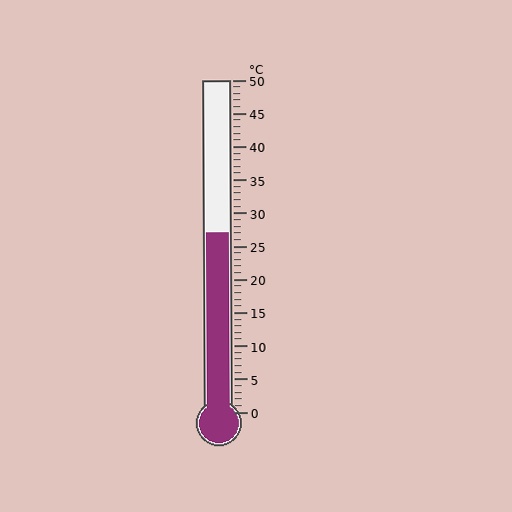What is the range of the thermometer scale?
The thermometer scale ranges from 0°C to 50°C.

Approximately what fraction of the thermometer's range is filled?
The thermometer is filled to approximately 55% of its range.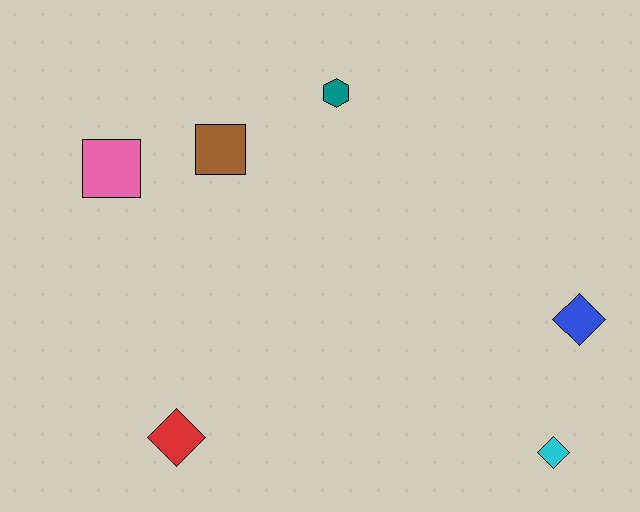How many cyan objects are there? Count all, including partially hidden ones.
There is 1 cyan object.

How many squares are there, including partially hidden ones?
There are 2 squares.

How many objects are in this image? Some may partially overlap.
There are 6 objects.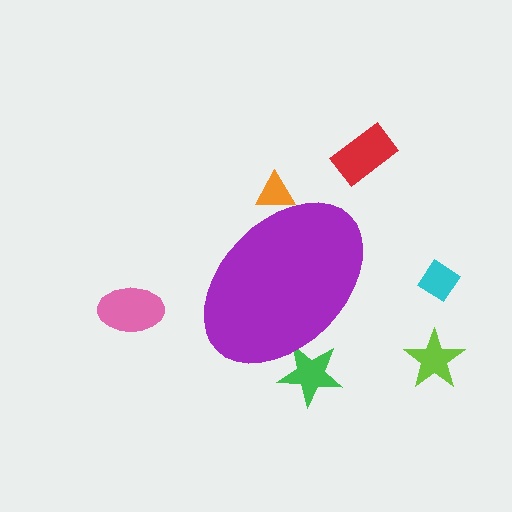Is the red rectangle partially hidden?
No, the red rectangle is fully visible.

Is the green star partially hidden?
Yes, the green star is partially hidden behind the purple ellipse.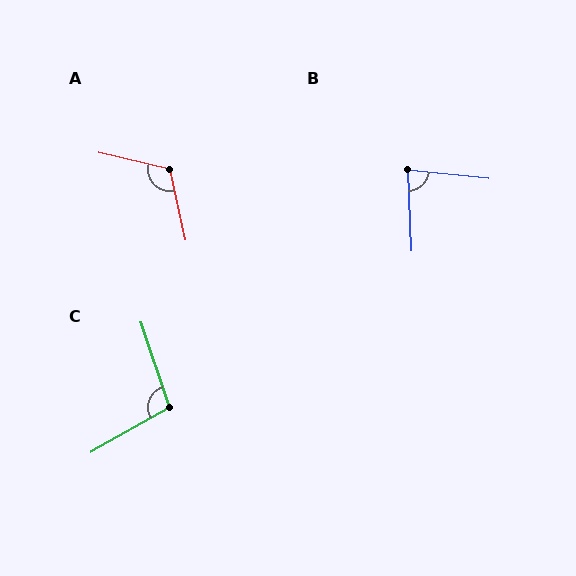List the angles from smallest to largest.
B (82°), C (101°), A (116°).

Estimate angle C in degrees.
Approximately 101 degrees.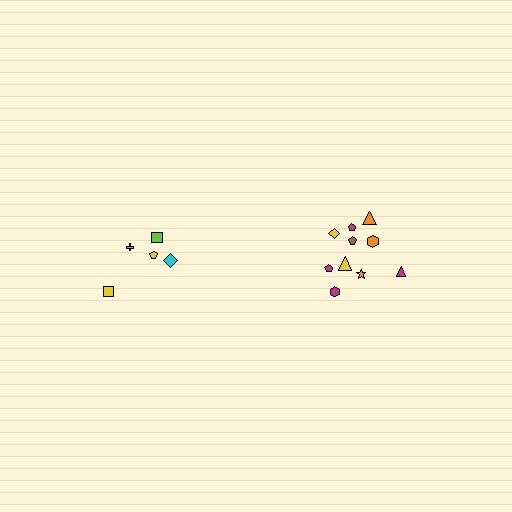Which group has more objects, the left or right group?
The right group.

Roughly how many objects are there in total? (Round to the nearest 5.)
Roughly 15 objects in total.